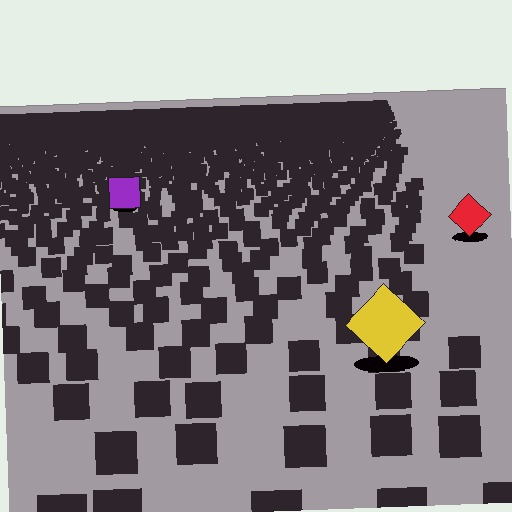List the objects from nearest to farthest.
From nearest to farthest: the yellow diamond, the red diamond, the purple square.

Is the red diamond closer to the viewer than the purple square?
Yes. The red diamond is closer — you can tell from the texture gradient: the ground texture is coarser near it.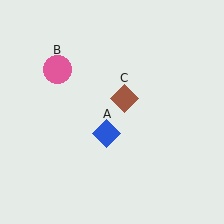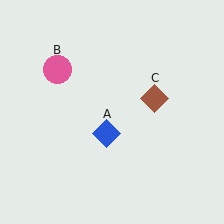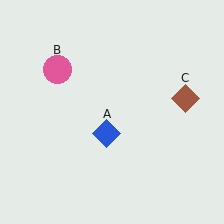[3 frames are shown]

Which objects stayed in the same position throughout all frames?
Blue diamond (object A) and pink circle (object B) remained stationary.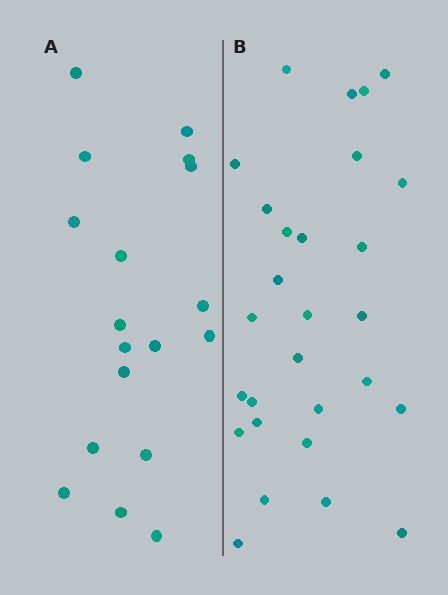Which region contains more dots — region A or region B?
Region B (the right region) has more dots.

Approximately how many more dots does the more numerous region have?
Region B has roughly 10 or so more dots than region A.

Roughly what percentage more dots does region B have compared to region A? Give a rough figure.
About 55% more.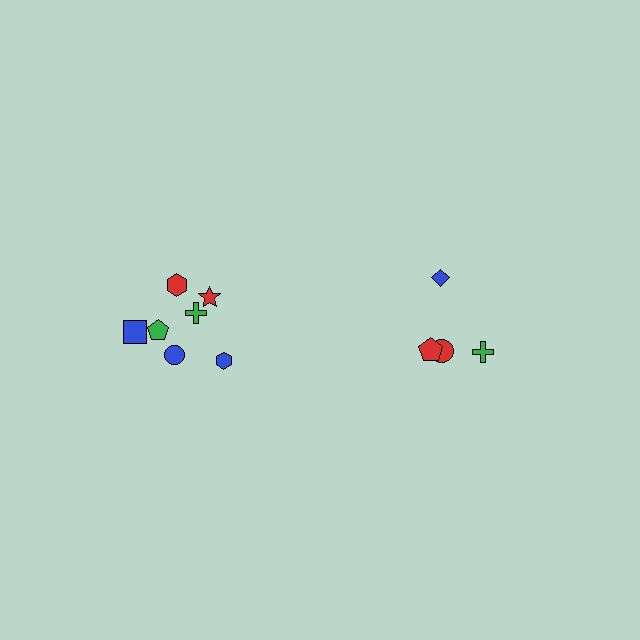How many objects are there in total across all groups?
There are 11 objects.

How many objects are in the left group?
There are 7 objects.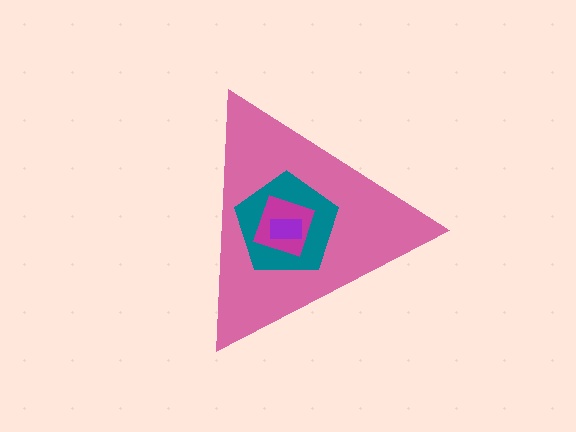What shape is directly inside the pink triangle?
The teal pentagon.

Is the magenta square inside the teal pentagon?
Yes.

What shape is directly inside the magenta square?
The purple rectangle.